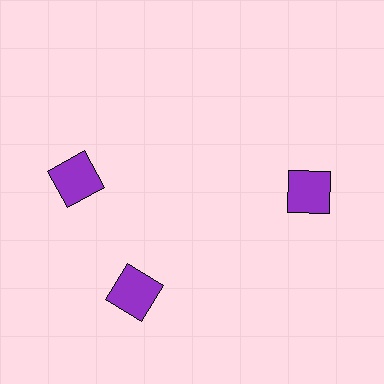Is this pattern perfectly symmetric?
No. The 3 purple squares are arranged in a ring, but one element near the 11 o'clock position is rotated out of alignment along the ring, breaking the 3-fold rotational symmetry.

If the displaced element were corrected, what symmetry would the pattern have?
It would have 3-fold rotational symmetry — the pattern would map onto itself every 120 degrees.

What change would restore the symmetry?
The symmetry would be restored by rotating it back into even spacing with its neighbors so that all 3 squares sit at equal angles and equal distance from the center.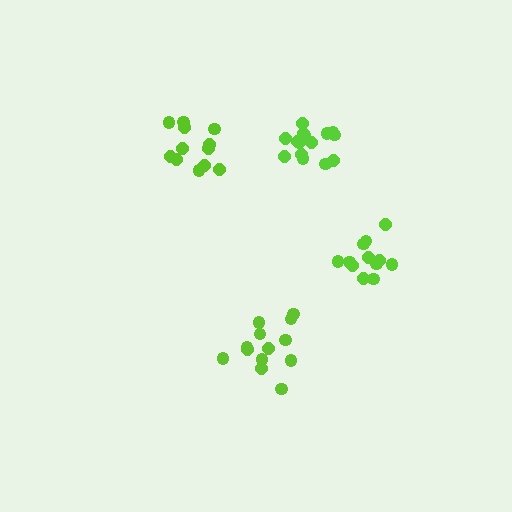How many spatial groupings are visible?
There are 4 spatial groupings.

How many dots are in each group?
Group 1: 13 dots, Group 2: 12 dots, Group 3: 12 dots, Group 4: 15 dots (52 total).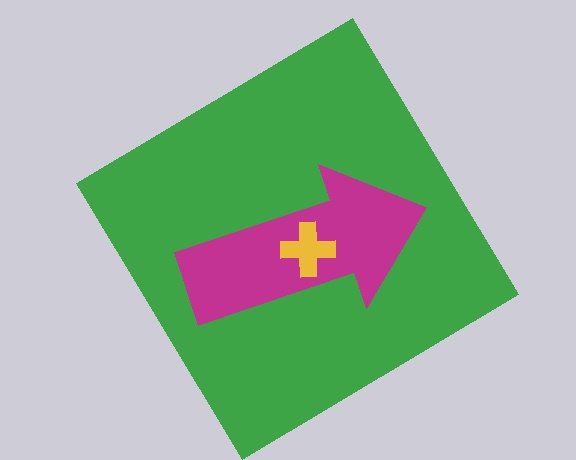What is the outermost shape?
The green diamond.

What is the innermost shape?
The yellow cross.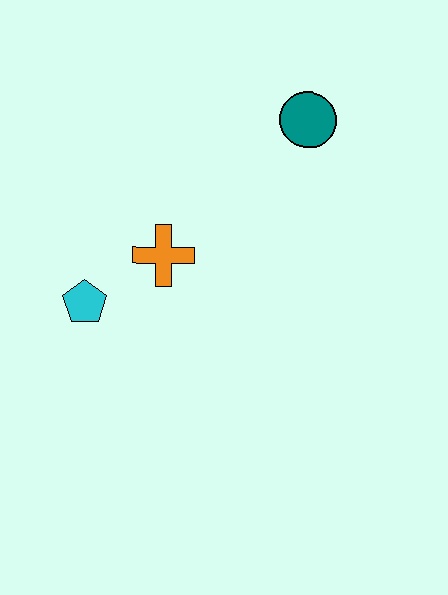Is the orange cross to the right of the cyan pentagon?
Yes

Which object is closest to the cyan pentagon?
The orange cross is closest to the cyan pentagon.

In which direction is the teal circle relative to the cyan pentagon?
The teal circle is to the right of the cyan pentagon.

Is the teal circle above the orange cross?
Yes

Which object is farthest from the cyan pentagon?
The teal circle is farthest from the cyan pentagon.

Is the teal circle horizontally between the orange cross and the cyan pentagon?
No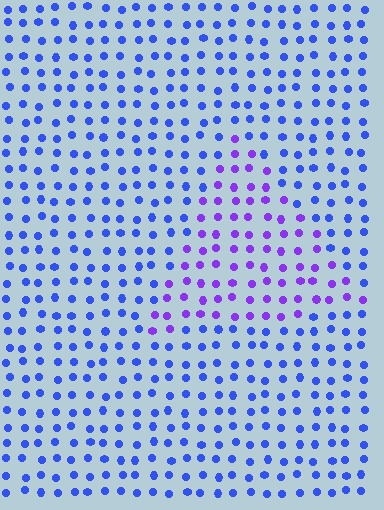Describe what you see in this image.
The image is filled with small blue elements in a uniform arrangement. A triangle-shaped region is visible where the elements are tinted to a slightly different hue, forming a subtle color boundary.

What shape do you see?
I see a triangle.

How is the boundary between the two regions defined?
The boundary is defined purely by a slight shift in hue (about 39 degrees). Spacing, size, and orientation are identical on both sides.